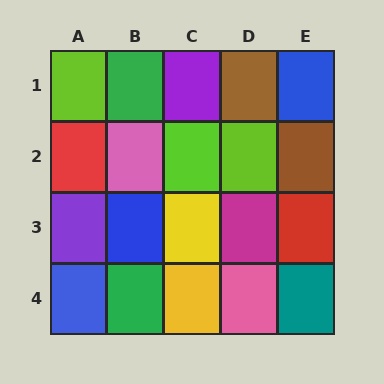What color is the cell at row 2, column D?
Lime.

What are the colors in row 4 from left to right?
Blue, green, yellow, pink, teal.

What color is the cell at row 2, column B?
Pink.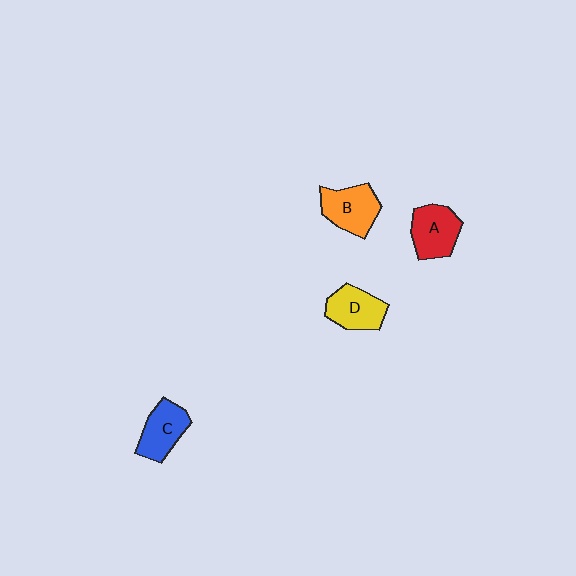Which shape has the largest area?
Shape B (orange).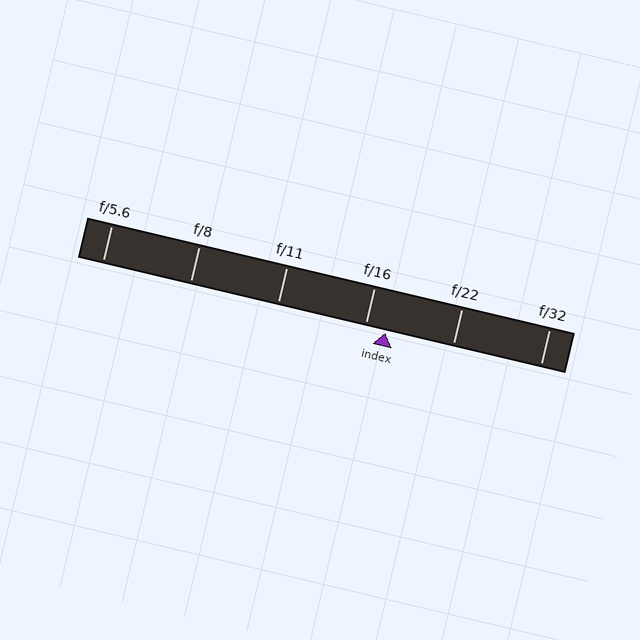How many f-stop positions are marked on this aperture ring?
There are 6 f-stop positions marked.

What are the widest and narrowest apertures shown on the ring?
The widest aperture shown is f/5.6 and the narrowest is f/32.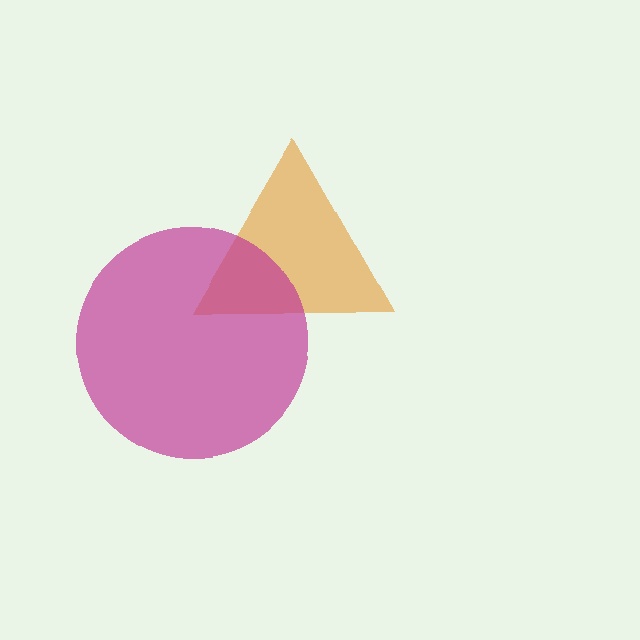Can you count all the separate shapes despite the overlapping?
Yes, there are 2 separate shapes.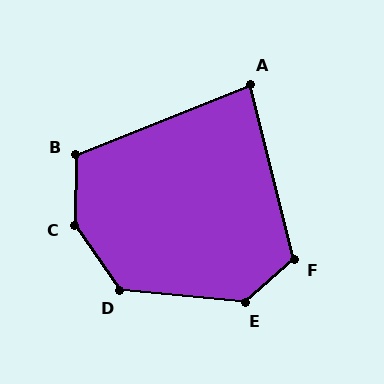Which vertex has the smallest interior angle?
A, at approximately 82 degrees.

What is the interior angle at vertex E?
Approximately 134 degrees (obtuse).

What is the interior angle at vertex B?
Approximately 113 degrees (obtuse).